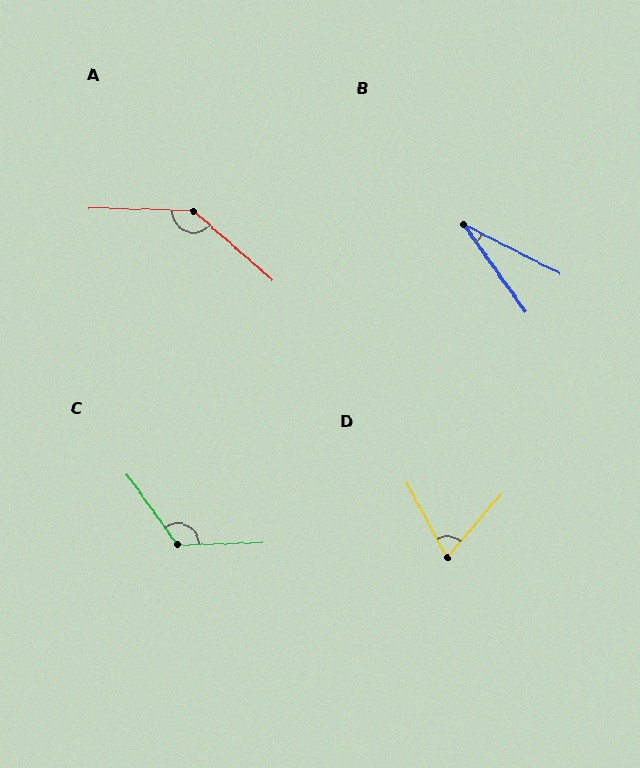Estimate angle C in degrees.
Approximately 124 degrees.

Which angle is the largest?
A, at approximately 140 degrees.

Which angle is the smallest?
B, at approximately 27 degrees.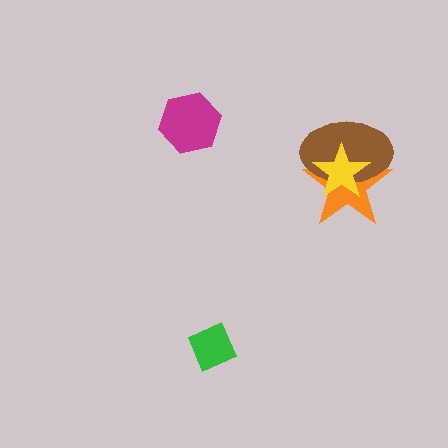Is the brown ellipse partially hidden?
Yes, it is partially covered by another shape.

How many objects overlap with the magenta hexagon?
0 objects overlap with the magenta hexagon.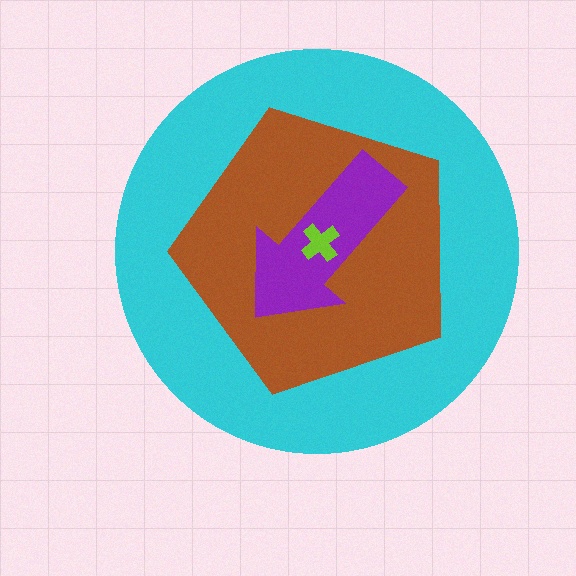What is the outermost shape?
The cyan circle.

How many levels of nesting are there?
4.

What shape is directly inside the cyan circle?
The brown pentagon.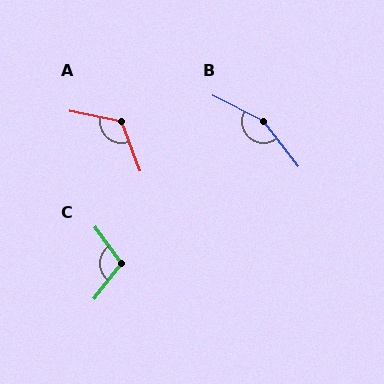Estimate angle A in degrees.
Approximately 122 degrees.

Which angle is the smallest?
C, at approximately 106 degrees.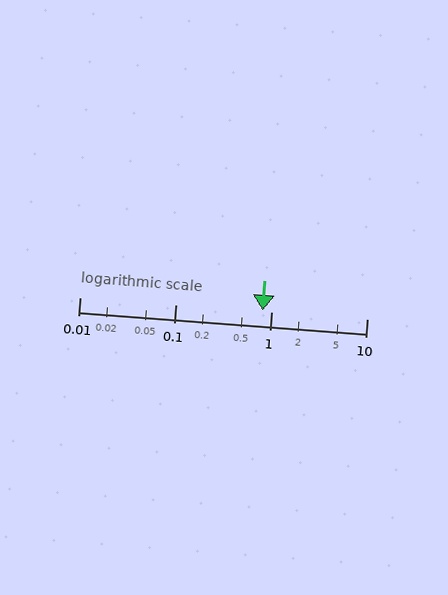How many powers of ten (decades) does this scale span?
The scale spans 3 decades, from 0.01 to 10.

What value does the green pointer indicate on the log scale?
The pointer indicates approximately 0.82.